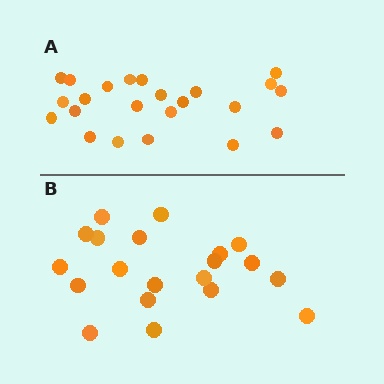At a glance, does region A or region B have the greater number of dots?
Region A (the top region) has more dots.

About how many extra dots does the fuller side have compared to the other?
Region A has just a few more — roughly 2 or 3 more dots than region B.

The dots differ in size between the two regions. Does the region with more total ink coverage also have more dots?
No. Region B has more total ink coverage because its dots are larger, but region A actually contains more individual dots. Total area can be misleading — the number of items is what matters here.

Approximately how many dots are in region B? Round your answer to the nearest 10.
About 20 dots.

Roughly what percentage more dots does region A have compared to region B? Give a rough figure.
About 15% more.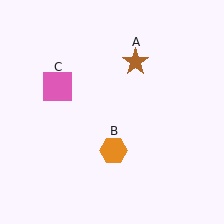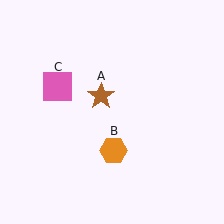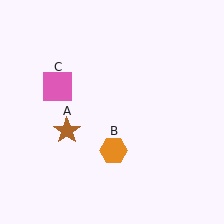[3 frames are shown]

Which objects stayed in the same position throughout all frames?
Orange hexagon (object B) and pink square (object C) remained stationary.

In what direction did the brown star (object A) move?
The brown star (object A) moved down and to the left.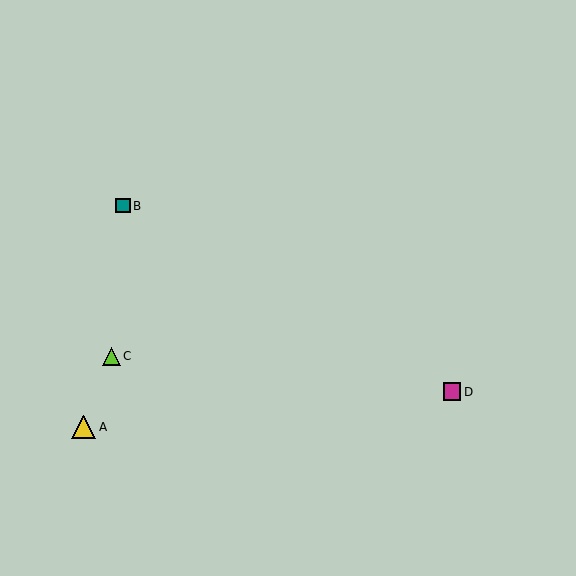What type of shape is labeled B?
Shape B is a teal square.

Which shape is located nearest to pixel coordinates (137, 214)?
The teal square (labeled B) at (123, 206) is nearest to that location.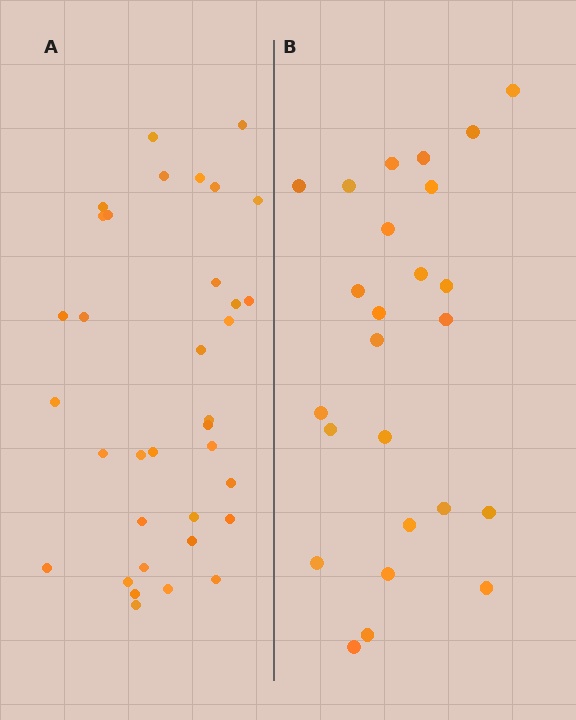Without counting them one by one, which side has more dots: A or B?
Region A (the left region) has more dots.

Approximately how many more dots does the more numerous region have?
Region A has roughly 10 or so more dots than region B.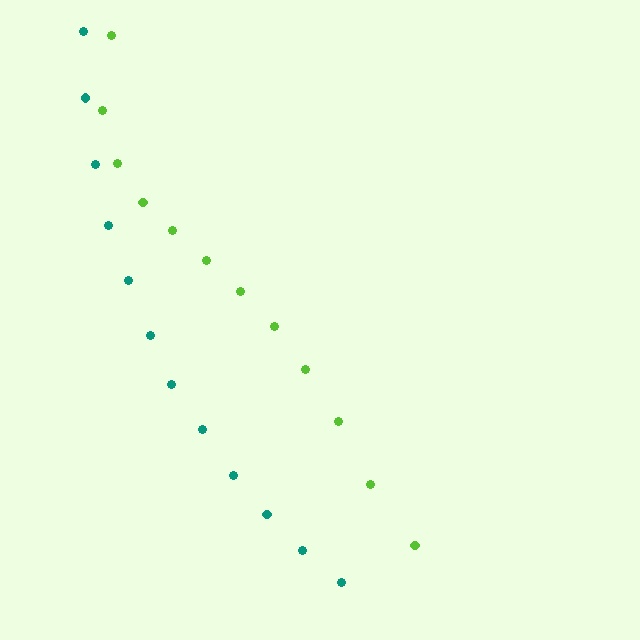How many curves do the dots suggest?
There are 2 distinct paths.